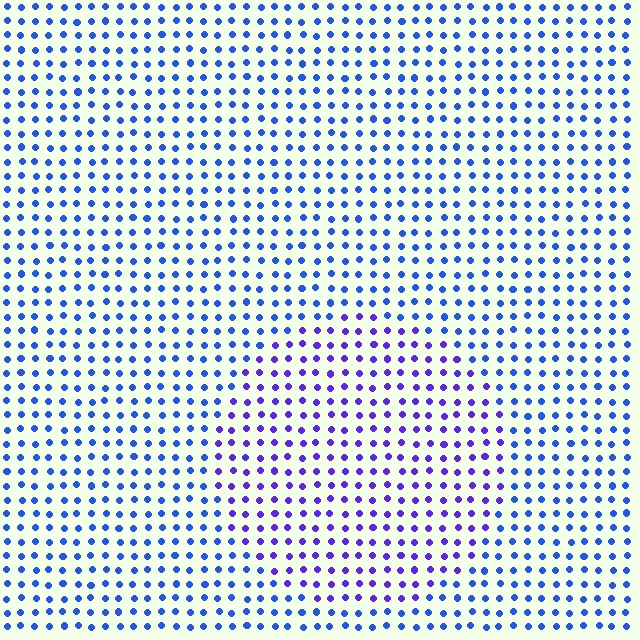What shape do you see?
I see a circle.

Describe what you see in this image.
The image is filled with small blue elements in a uniform arrangement. A circle-shaped region is visible where the elements are tinted to a slightly different hue, forming a subtle color boundary.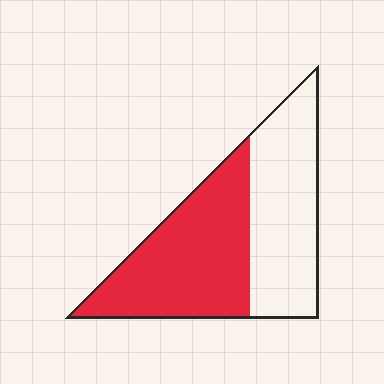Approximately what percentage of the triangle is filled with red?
Approximately 55%.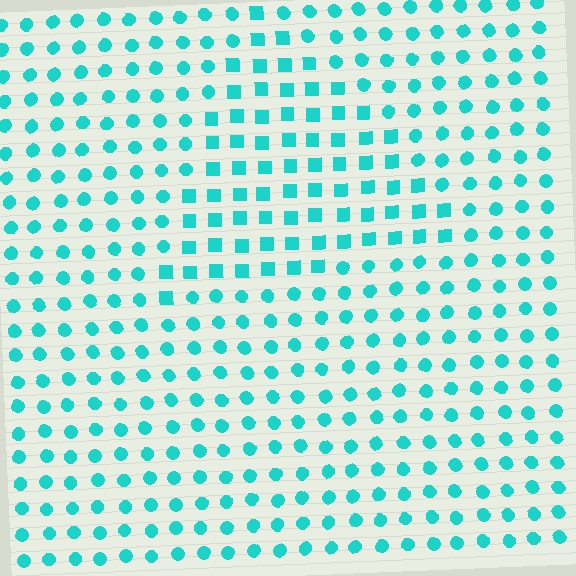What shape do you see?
I see a triangle.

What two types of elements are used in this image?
The image uses squares inside the triangle region and circles outside it.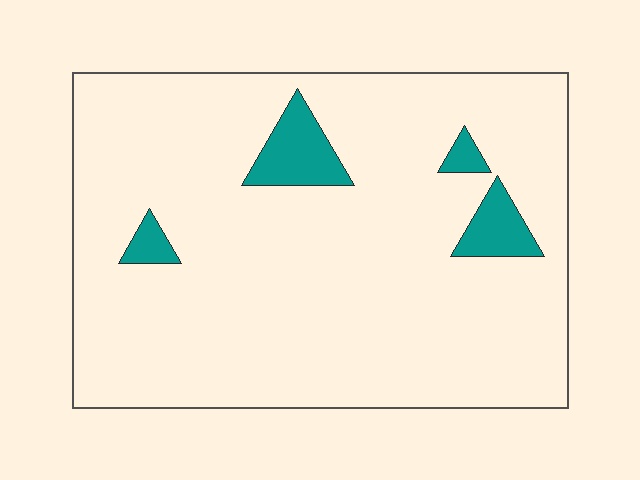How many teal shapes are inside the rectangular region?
4.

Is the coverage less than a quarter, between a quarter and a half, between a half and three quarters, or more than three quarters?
Less than a quarter.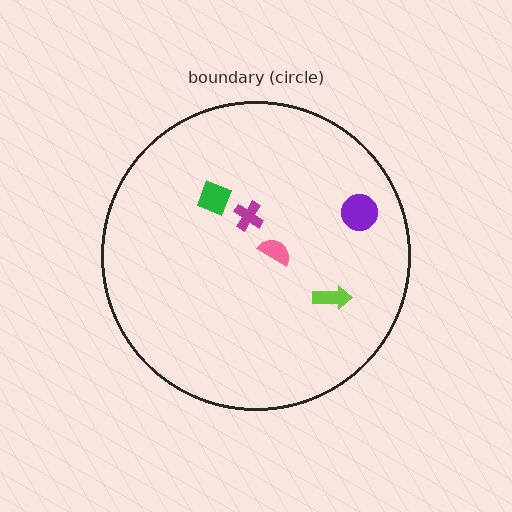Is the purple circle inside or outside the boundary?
Inside.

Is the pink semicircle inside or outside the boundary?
Inside.